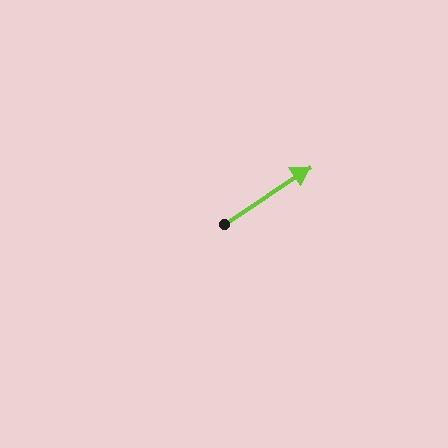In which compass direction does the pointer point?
Northeast.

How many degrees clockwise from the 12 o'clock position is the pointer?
Approximately 56 degrees.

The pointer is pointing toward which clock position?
Roughly 2 o'clock.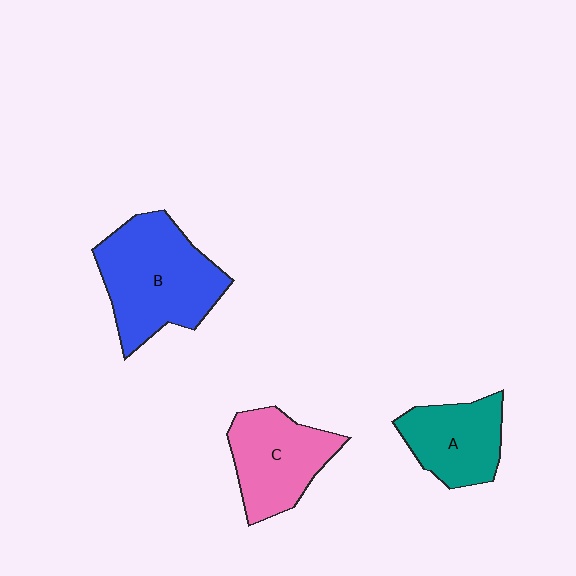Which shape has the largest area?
Shape B (blue).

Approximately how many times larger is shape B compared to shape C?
Approximately 1.4 times.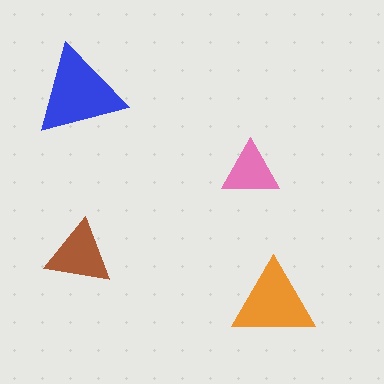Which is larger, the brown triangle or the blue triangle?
The blue one.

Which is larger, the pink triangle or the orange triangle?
The orange one.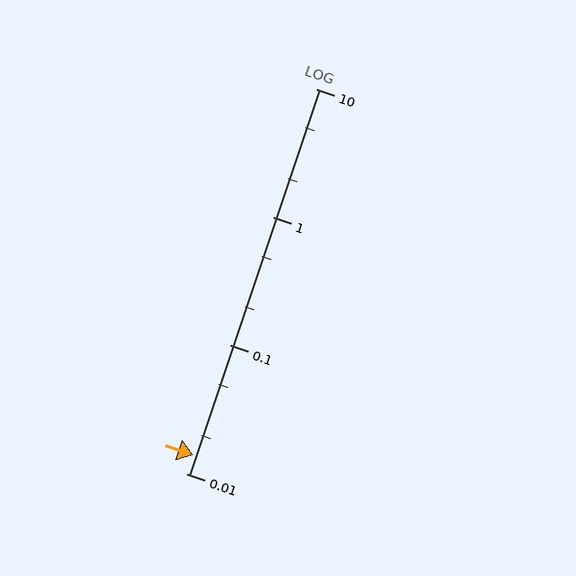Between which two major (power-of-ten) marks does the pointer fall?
The pointer is between 0.01 and 0.1.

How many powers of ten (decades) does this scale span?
The scale spans 3 decades, from 0.01 to 10.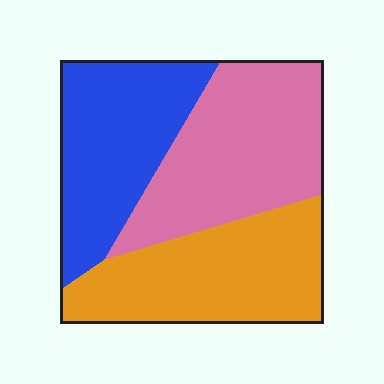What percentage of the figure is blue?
Blue takes up between a sixth and a third of the figure.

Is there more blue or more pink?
Pink.